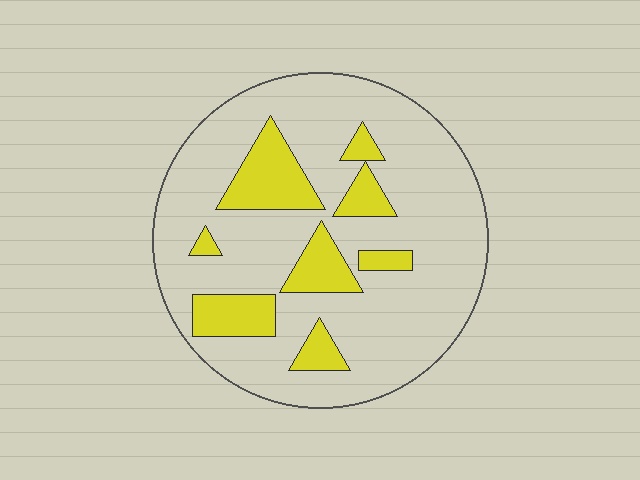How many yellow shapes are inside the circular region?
8.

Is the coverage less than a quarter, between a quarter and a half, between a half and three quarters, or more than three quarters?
Less than a quarter.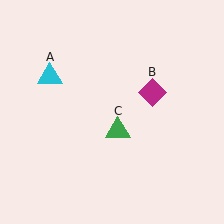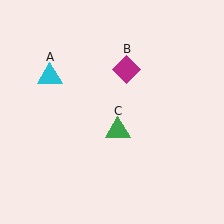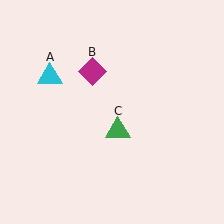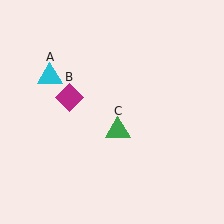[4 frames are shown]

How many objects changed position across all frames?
1 object changed position: magenta diamond (object B).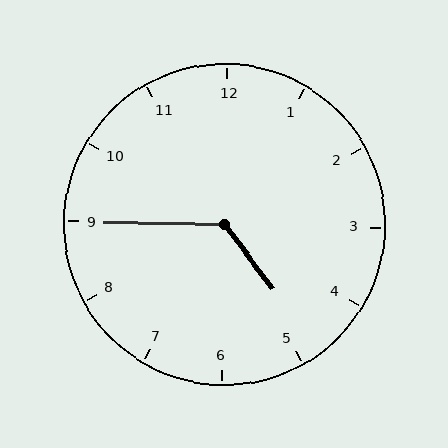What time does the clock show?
4:45.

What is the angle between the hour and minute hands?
Approximately 128 degrees.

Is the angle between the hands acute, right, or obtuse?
It is obtuse.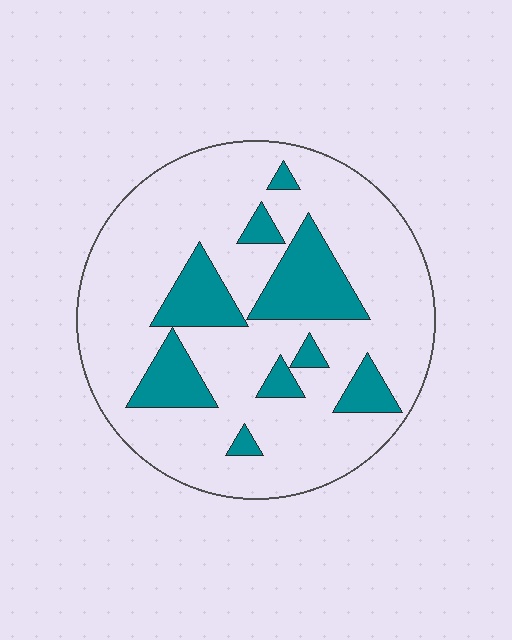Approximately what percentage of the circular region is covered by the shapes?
Approximately 20%.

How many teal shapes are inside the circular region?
9.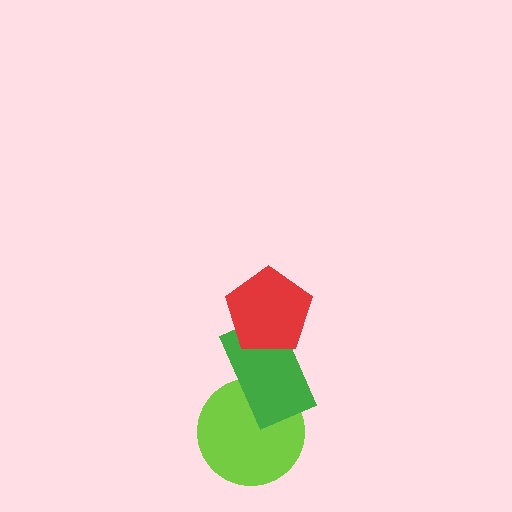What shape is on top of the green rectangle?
The red pentagon is on top of the green rectangle.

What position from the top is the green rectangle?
The green rectangle is 2nd from the top.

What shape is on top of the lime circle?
The green rectangle is on top of the lime circle.